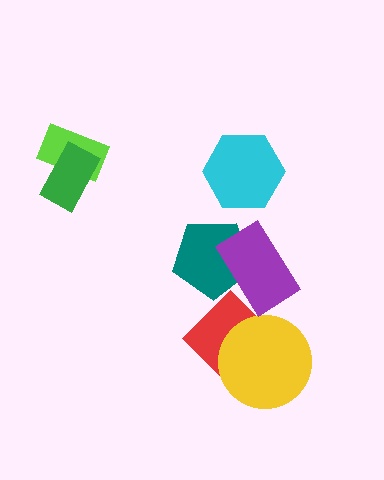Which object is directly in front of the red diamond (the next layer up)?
The yellow circle is directly in front of the red diamond.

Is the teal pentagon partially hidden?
Yes, it is partially covered by another shape.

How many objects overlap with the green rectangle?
1 object overlaps with the green rectangle.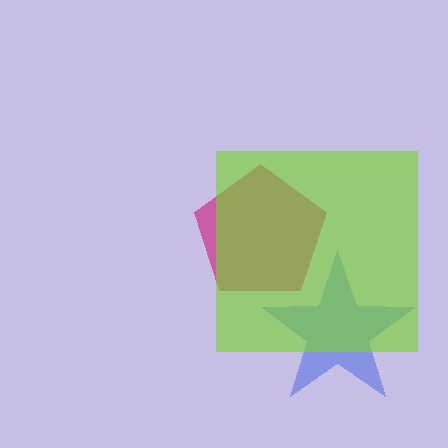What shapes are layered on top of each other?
The layered shapes are: a magenta pentagon, a blue star, a lime square.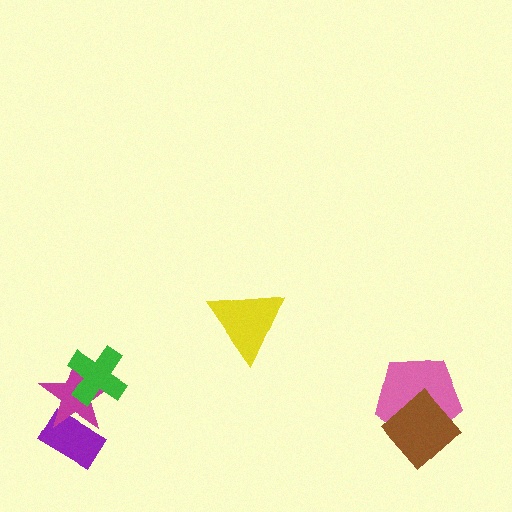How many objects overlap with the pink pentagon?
1 object overlaps with the pink pentagon.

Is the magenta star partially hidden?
Yes, it is partially covered by another shape.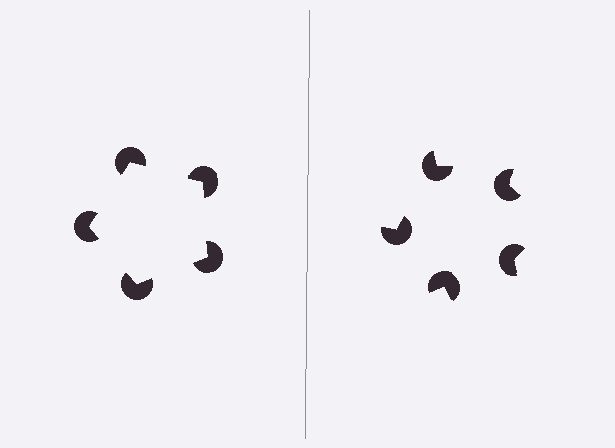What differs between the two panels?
The pac-man discs are positioned identically on both sides; only the wedge orientations differ. On the left they align to a pentagon; on the right they are misaligned.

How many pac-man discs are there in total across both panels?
10 — 5 on each side.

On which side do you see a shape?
An illusory pentagon appears on the left side. On the right side the wedge cuts are rotated, so no coherent shape forms.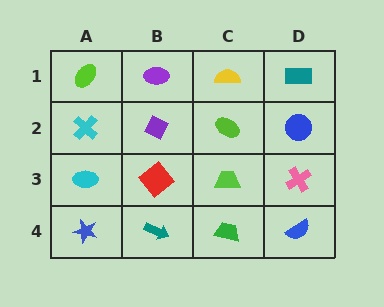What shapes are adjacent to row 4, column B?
A red diamond (row 3, column B), a blue star (row 4, column A), a green trapezoid (row 4, column C).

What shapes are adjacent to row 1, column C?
A lime ellipse (row 2, column C), a purple ellipse (row 1, column B), a teal rectangle (row 1, column D).